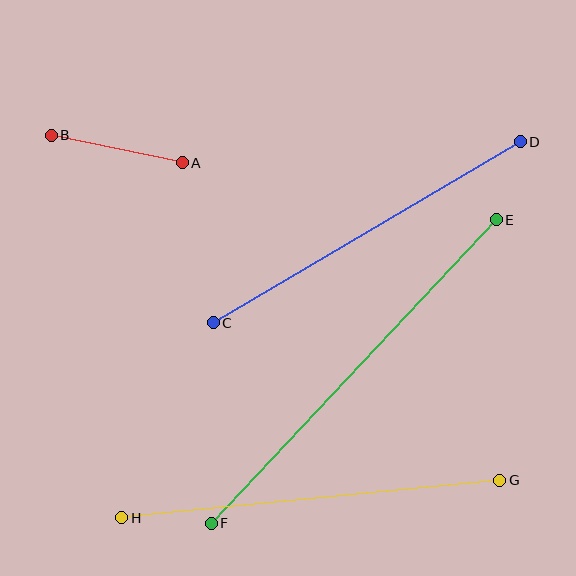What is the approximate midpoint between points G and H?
The midpoint is at approximately (311, 499) pixels.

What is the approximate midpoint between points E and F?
The midpoint is at approximately (354, 371) pixels.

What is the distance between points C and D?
The distance is approximately 356 pixels.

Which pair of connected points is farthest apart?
Points E and F are farthest apart.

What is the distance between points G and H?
The distance is approximately 380 pixels.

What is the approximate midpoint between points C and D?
The midpoint is at approximately (367, 232) pixels.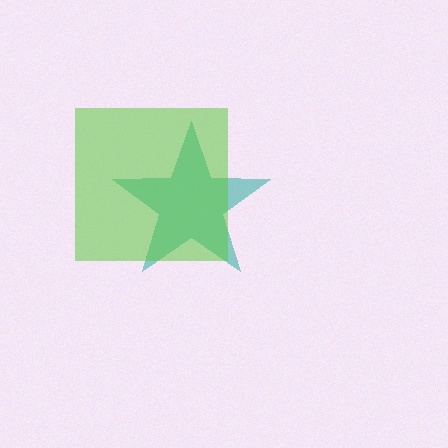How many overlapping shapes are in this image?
There are 2 overlapping shapes in the image.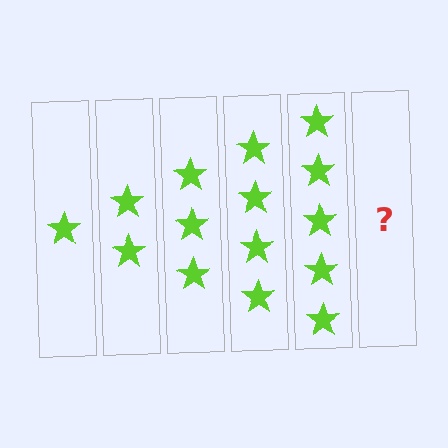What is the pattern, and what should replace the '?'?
The pattern is that each step adds one more star. The '?' should be 6 stars.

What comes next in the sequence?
The next element should be 6 stars.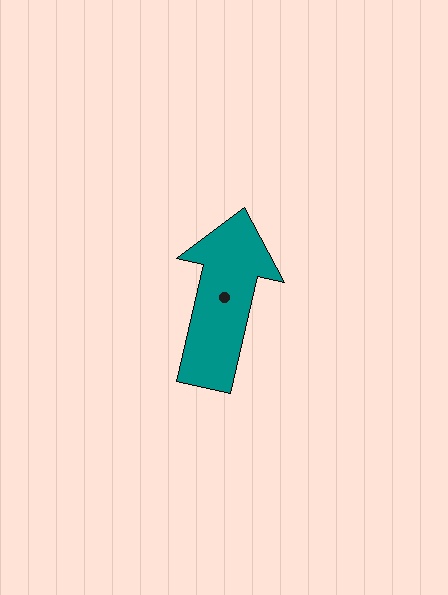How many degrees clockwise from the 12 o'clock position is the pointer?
Approximately 13 degrees.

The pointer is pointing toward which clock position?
Roughly 12 o'clock.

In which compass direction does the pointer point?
North.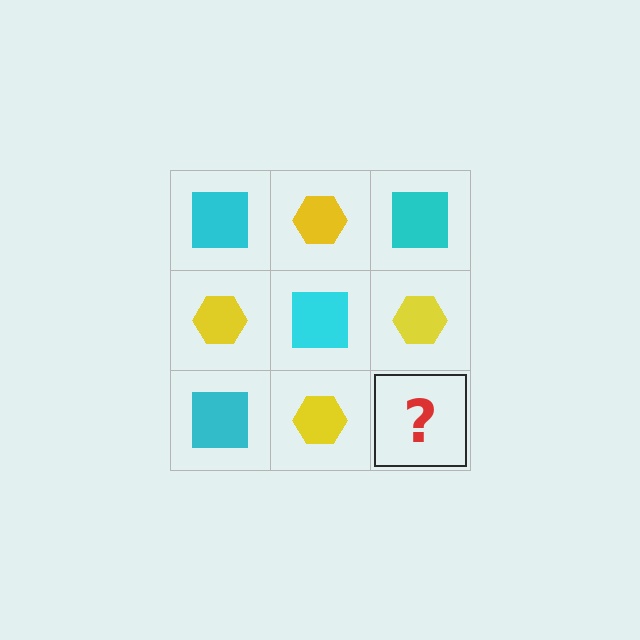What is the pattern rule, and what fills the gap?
The rule is that it alternates cyan square and yellow hexagon in a checkerboard pattern. The gap should be filled with a cyan square.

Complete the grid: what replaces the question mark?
The question mark should be replaced with a cyan square.